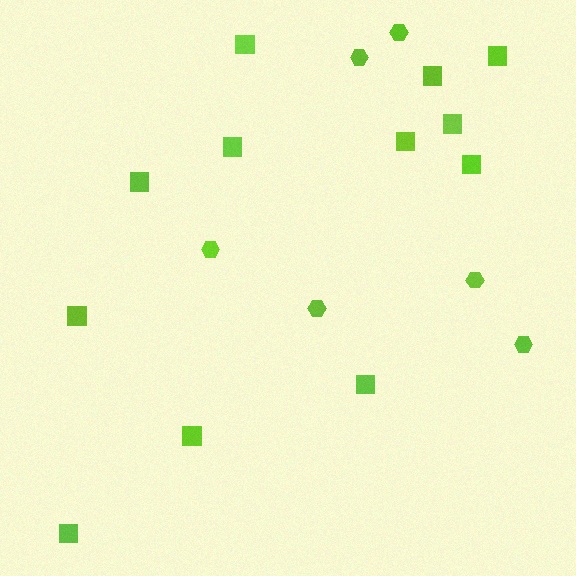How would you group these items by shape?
There are 2 groups: one group of squares (12) and one group of hexagons (6).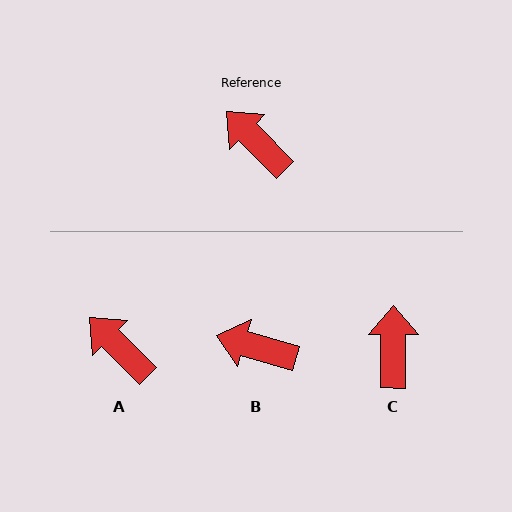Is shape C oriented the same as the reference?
No, it is off by about 45 degrees.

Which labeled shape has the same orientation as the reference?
A.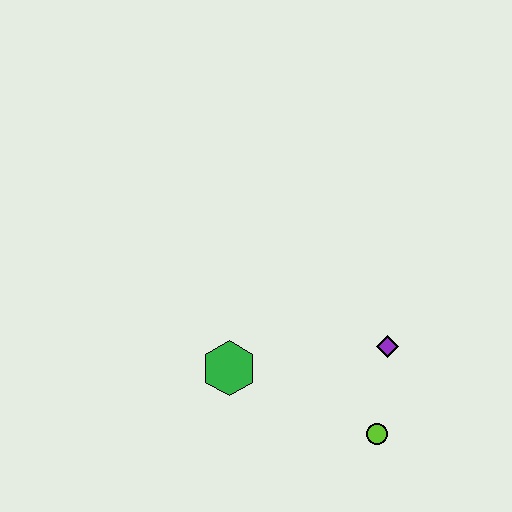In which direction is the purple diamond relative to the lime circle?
The purple diamond is above the lime circle.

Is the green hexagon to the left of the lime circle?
Yes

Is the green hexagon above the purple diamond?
No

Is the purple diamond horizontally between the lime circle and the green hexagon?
No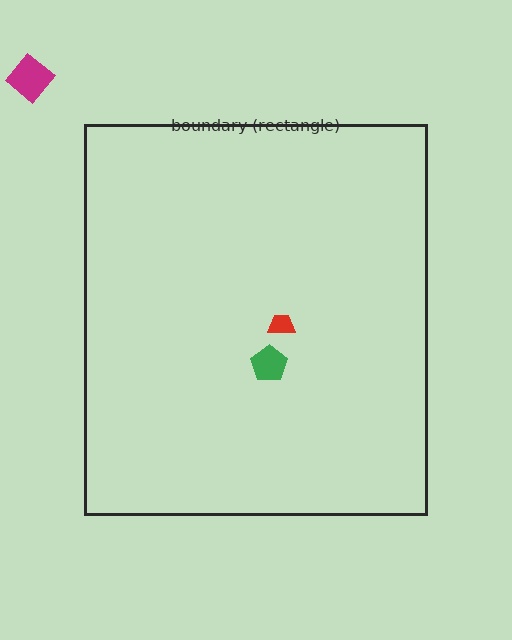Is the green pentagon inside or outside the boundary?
Inside.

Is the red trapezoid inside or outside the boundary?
Inside.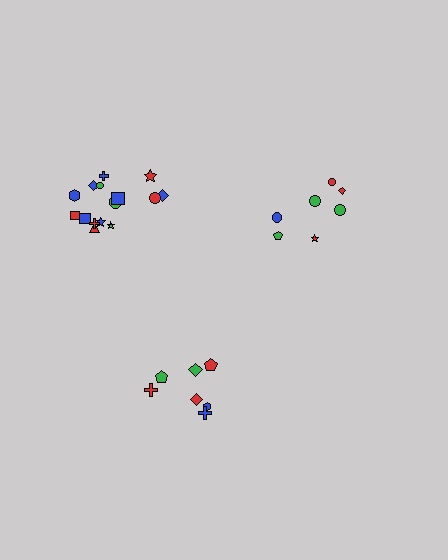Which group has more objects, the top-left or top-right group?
The top-left group.